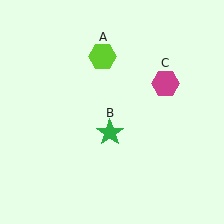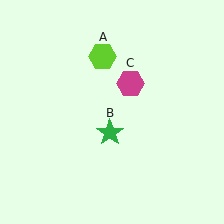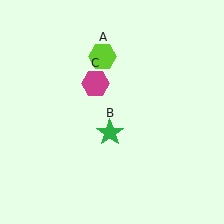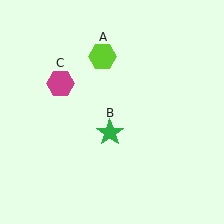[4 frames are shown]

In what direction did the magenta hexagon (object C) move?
The magenta hexagon (object C) moved left.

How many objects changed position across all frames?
1 object changed position: magenta hexagon (object C).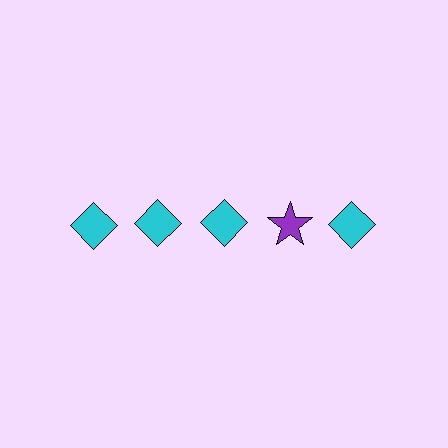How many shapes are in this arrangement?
There are 5 shapes arranged in a grid pattern.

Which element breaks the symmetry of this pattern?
The purple star in the top row, second from right column breaks the symmetry. All other shapes are cyan diamonds.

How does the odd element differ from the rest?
It differs in both color (purple instead of cyan) and shape (star instead of diamond).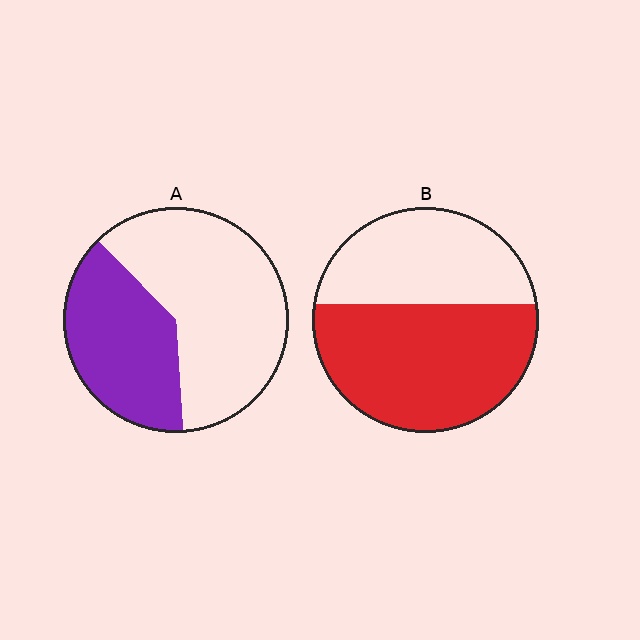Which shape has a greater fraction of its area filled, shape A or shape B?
Shape B.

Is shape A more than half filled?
No.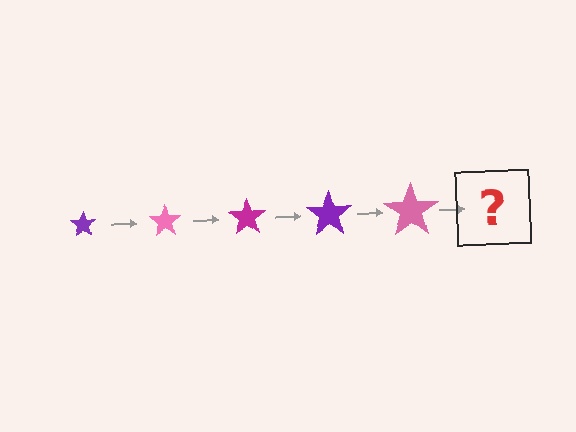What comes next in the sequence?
The next element should be a magenta star, larger than the previous one.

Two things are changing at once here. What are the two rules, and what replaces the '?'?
The two rules are that the star grows larger each step and the color cycles through purple, pink, and magenta. The '?' should be a magenta star, larger than the previous one.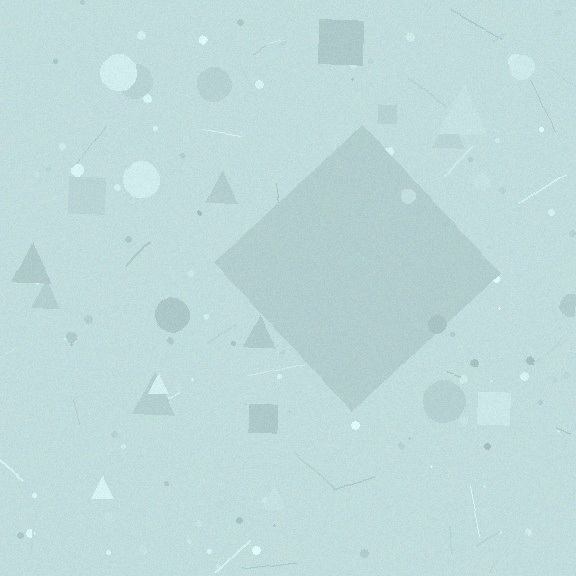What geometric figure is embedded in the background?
A diamond is embedded in the background.